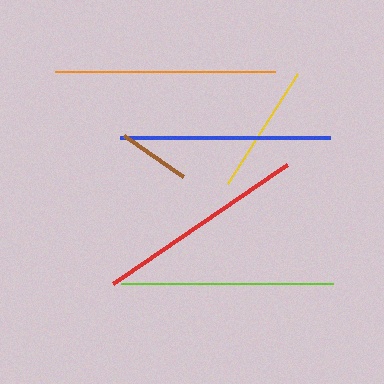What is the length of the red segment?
The red segment is approximately 211 pixels long.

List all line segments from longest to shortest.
From longest to shortest: orange, lime, red, blue, yellow, brown.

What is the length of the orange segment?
The orange segment is approximately 220 pixels long.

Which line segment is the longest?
The orange line is the longest at approximately 220 pixels.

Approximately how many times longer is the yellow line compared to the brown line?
The yellow line is approximately 1.8 times the length of the brown line.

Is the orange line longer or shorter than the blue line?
The orange line is longer than the blue line.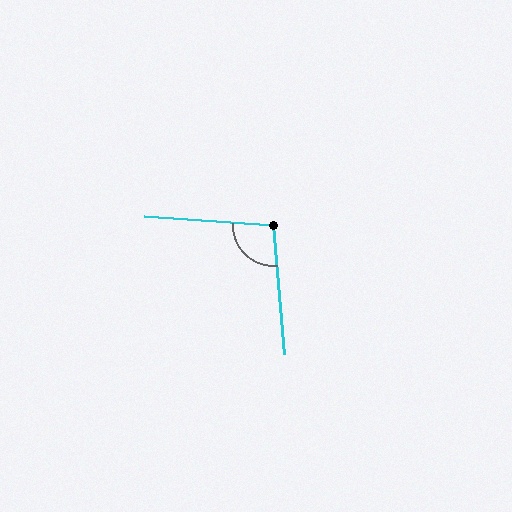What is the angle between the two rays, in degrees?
Approximately 99 degrees.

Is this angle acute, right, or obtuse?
It is obtuse.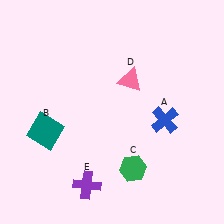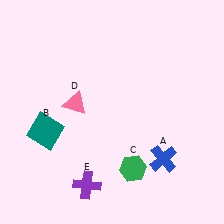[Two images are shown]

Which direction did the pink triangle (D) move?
The pink triangle (D) moved left.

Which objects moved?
The objects that moved are: the blue cross (A), the pink triangle (D).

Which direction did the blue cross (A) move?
The blue cross (A) moved down.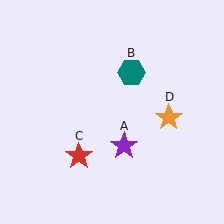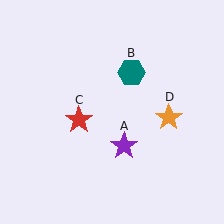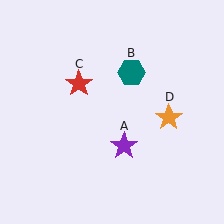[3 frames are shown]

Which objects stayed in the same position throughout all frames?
Purple star (object A) and teal hexagon (object B) and orange star (object D) remained stationary.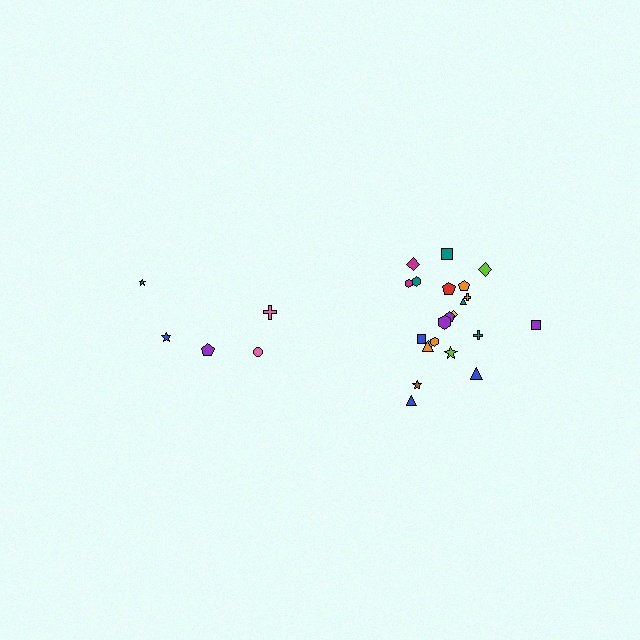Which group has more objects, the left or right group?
The right group.